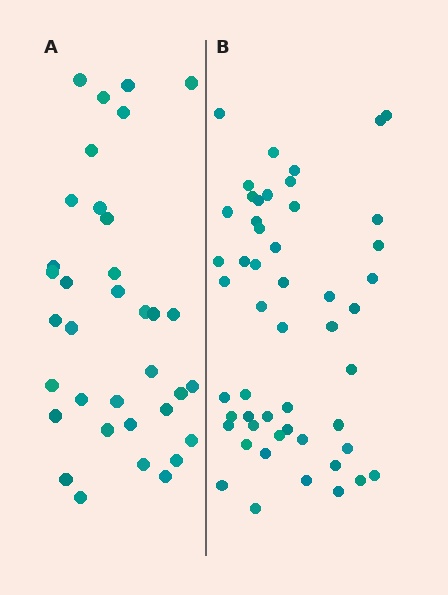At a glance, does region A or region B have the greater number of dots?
Region B (the right region) has more dots.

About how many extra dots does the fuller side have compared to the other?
Region B has approximately 15 more dots than region A.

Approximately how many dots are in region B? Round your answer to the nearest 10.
About 50 dots. (The exact count is 51, which rounds to 50.)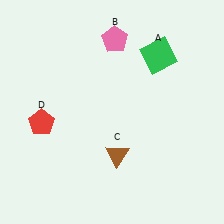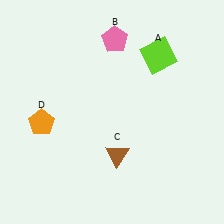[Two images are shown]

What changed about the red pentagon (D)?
In Image 1, D is red. In Image 2, it changed to orange.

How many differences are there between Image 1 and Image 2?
There are 2 differences between the two images.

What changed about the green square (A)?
In Image 1, A is green. In Image 2, it changed to lime.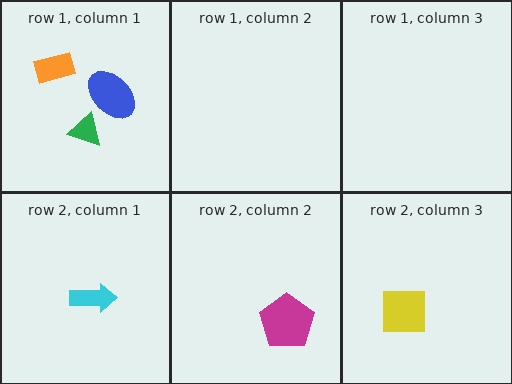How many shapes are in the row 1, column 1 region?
3.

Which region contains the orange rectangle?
The row 1, column 1 region.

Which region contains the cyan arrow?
The row 2, column 1 region.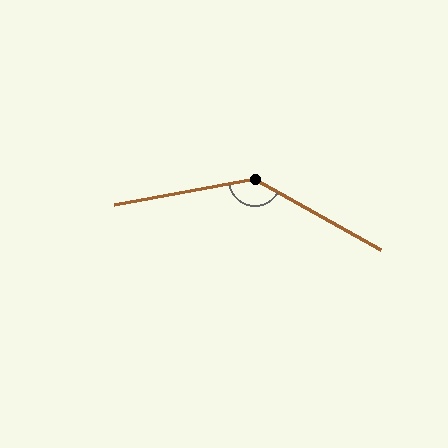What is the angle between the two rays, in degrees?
Approximately 141 degrees.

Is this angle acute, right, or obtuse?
It is obtuse.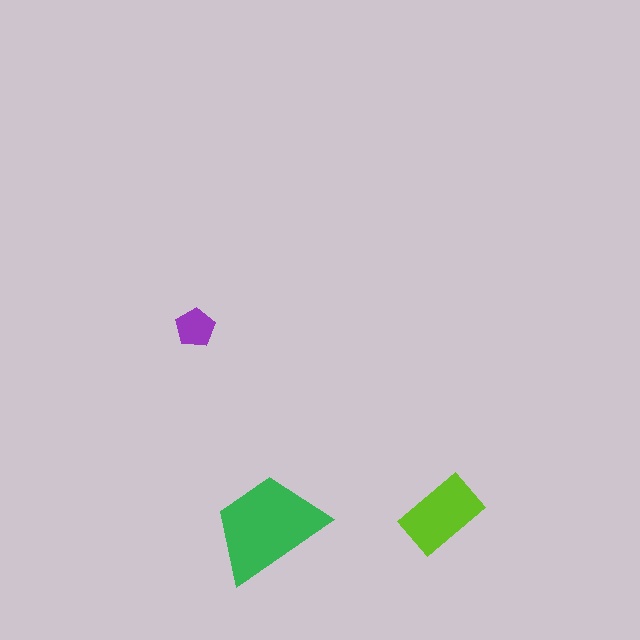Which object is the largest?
The green trapezoid.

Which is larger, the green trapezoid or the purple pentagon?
The green trapezoid.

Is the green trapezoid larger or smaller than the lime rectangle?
Larger.